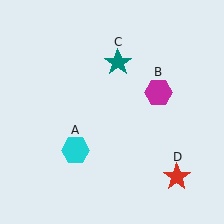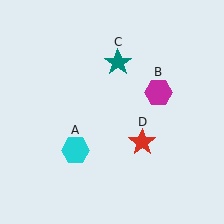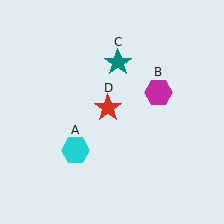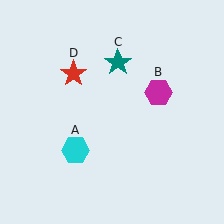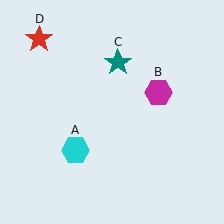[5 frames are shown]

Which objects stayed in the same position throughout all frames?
Cyan hexagon (object A) and magenta hexagon (object B) and teal star (object C) remained stationary.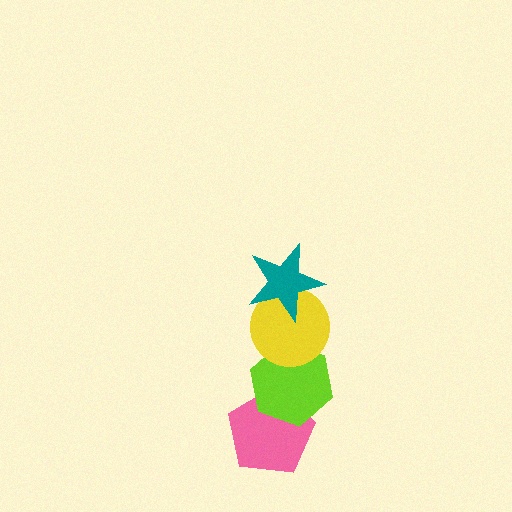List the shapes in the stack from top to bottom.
From top to bottom: the teal star, the yellow circle, the lime hexagon, the pink pentagon.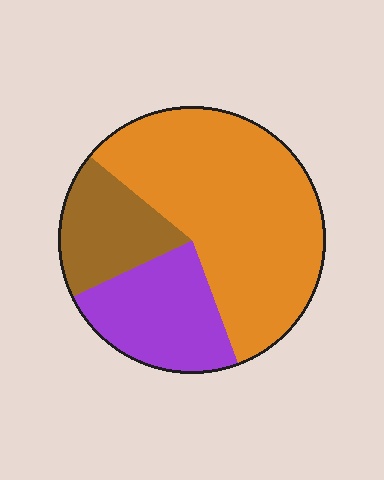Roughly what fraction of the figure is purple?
Purple covers around 25% of the figure.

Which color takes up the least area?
Brown, at roughly 20%.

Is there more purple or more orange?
Orange.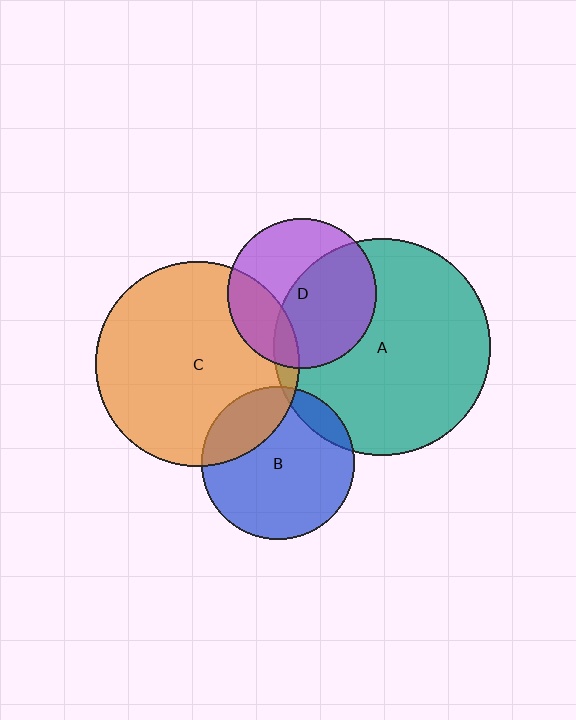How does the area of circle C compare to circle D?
Approximately 1.9 times.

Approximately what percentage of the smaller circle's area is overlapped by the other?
Approximately 5%.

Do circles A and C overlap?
Yes.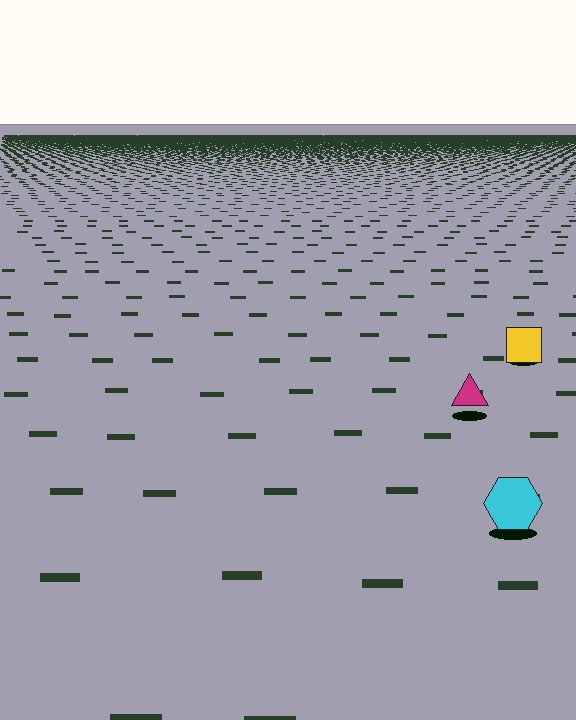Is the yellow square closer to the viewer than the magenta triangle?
No. The magenta triangle is closer — you can tell from the texture gradient: the ground texture is coarser near it.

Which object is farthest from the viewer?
The yellow square is farthest from the viewer. It appears smaller and the ground texture around it is denser.